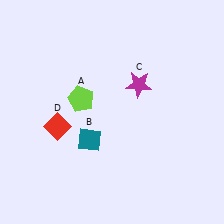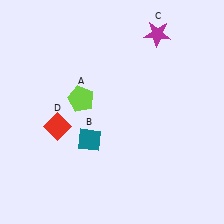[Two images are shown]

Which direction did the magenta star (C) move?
The magenta star (C) moved up.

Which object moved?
The magenta star (C) moved up.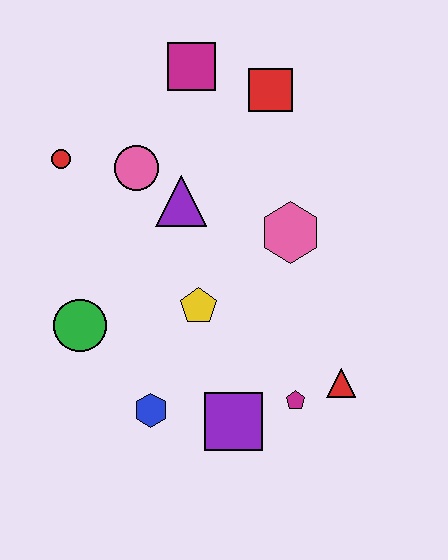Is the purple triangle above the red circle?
No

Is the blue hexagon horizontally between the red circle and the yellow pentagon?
Yes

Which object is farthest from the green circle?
The red square is farthest from the green circle.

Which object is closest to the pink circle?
The purple triangle is closest to the pink circle.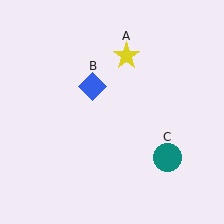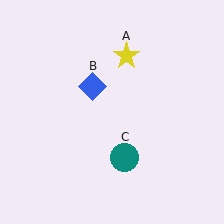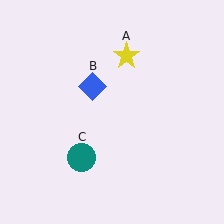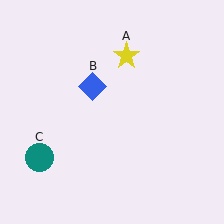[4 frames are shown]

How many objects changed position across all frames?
1 object changed position: teal circle (object C).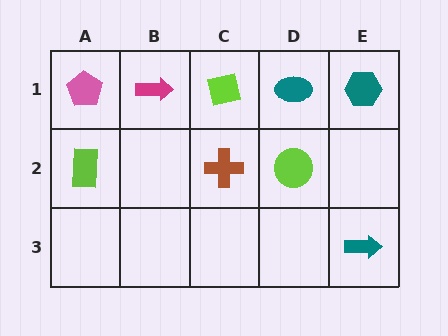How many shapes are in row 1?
5 shapes.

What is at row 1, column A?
A pink pentagon.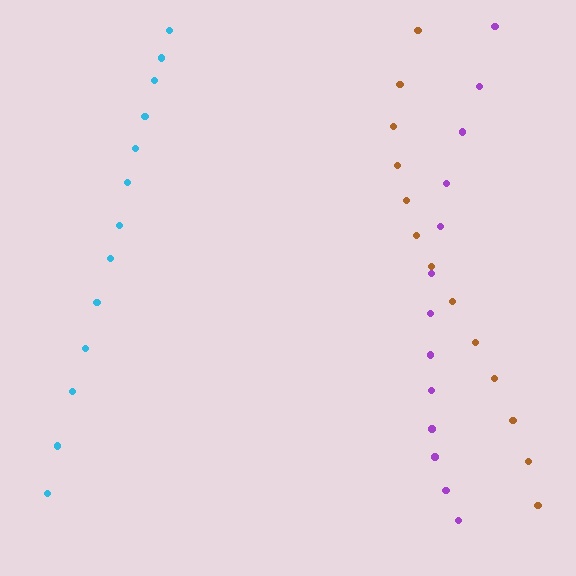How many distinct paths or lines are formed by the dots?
There are 3 distinct paths.